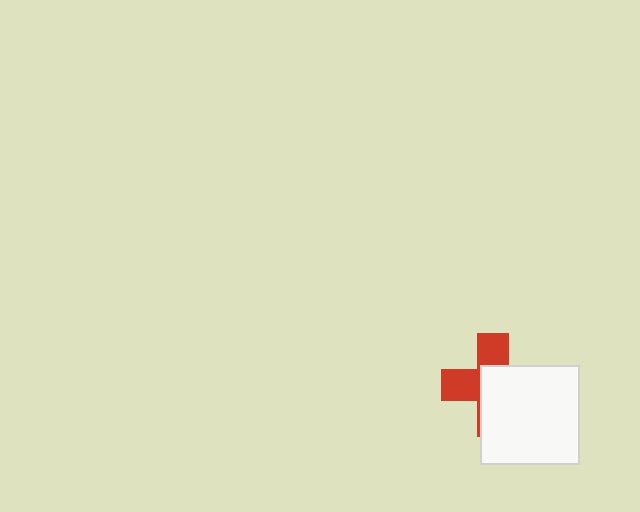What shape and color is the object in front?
The object in front is a white square.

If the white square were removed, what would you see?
You would see the complete red cross.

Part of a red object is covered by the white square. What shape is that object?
It is a cross.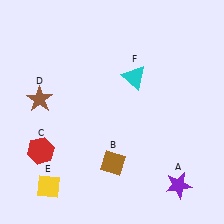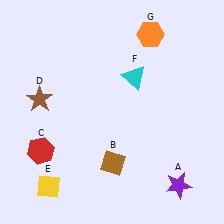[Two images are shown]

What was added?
An orange hexagon (G) was added in Image 2.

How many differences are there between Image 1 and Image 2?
There is 1 difference between the two images.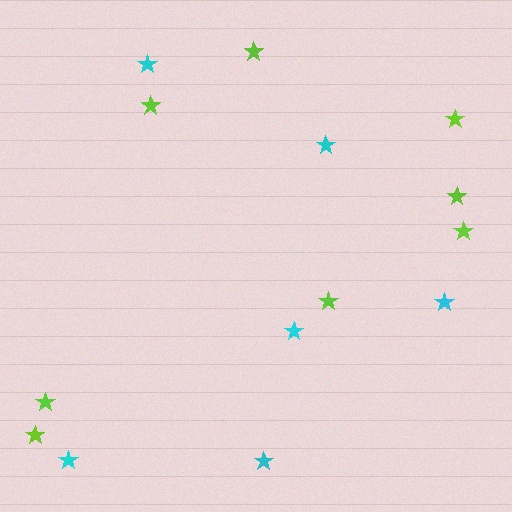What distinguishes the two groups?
There are 2 groups: one group of cyan stars (6) and one group of lime stars (8).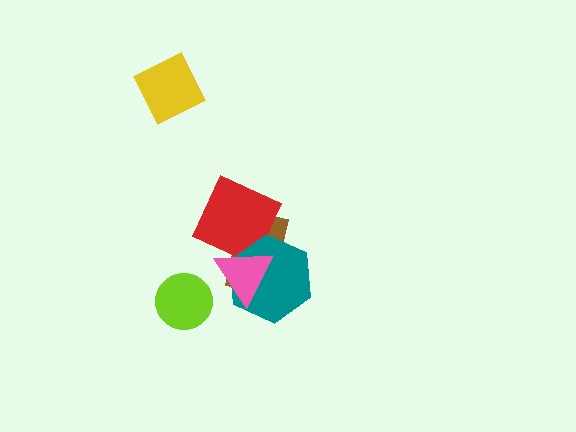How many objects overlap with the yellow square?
0 objects overlap with the yellow square.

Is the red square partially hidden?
Yes, it is partially covered by another shape.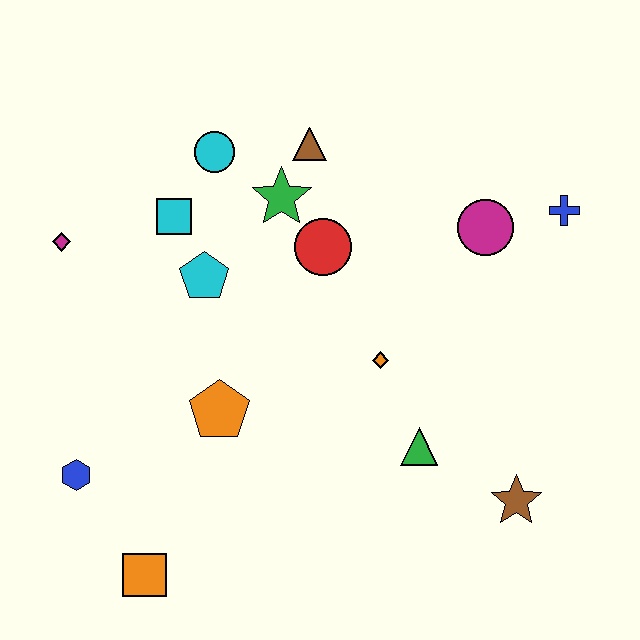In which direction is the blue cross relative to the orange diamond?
The blue cross is to the right of the orange diamond.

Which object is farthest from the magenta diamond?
The brown star is farthest from the magenta diamond.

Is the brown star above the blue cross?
No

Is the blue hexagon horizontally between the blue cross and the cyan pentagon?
No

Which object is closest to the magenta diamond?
The cyan square is closest to the magenta diamond.